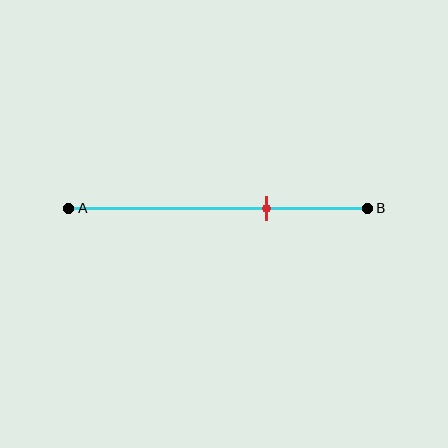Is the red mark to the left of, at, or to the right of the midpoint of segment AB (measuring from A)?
The red mark is to the right of the midpoint of segment AB.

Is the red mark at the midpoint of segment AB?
No, the mark is at about 65% from A, not at the 50% midpoint.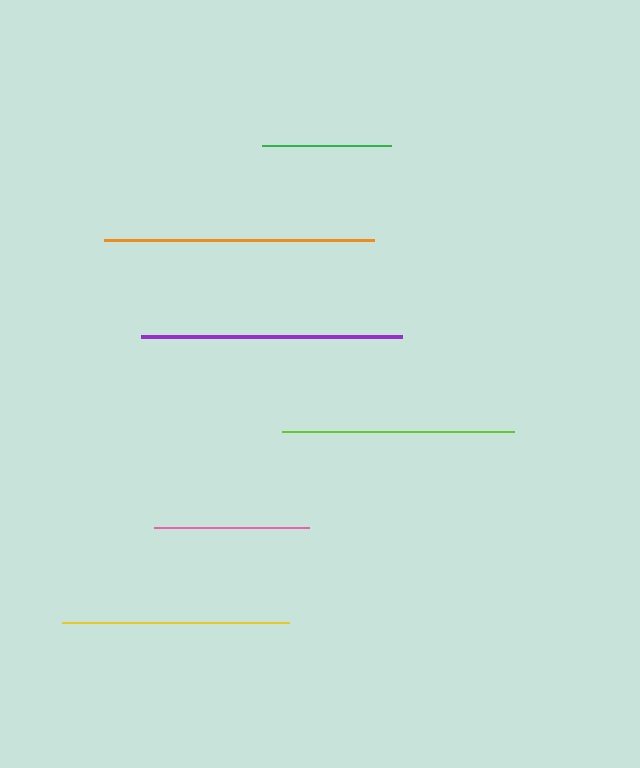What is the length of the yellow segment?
The yellow segment is approximately 226 pixels long.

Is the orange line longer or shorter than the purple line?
The orange line is longer than the purple line.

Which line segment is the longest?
The orange line is the longest at approximately 270 pixels.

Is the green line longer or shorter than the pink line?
The pink line is longer than the green line.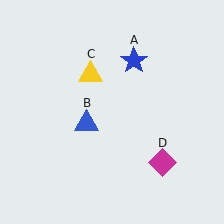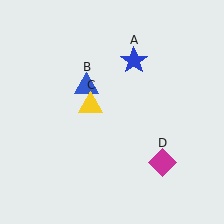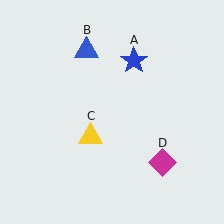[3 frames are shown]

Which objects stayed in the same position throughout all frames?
Blue star (object A) and magenta diamond (object D) remained stationary.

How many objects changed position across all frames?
2 objects changed position: blue triangle (object B), yellow triangle (object C).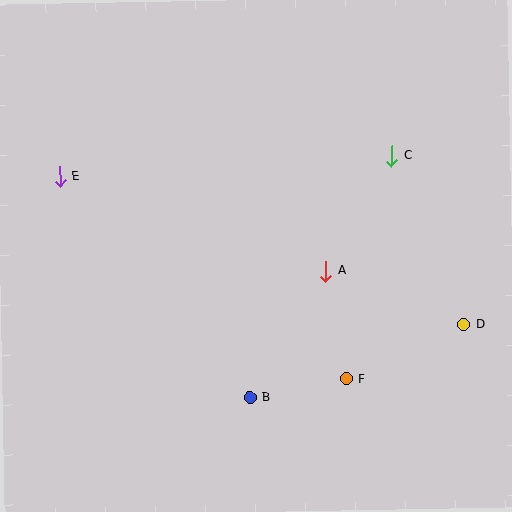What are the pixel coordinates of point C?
Point C is at (392, 156).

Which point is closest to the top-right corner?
Point C is closest to the top-right corner.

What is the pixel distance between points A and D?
The distance between A and D is 148 pixels.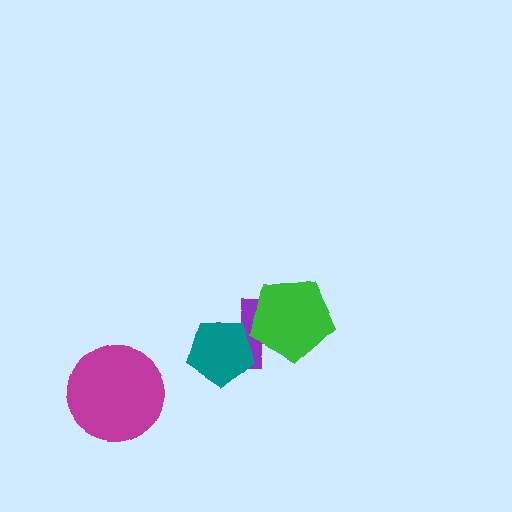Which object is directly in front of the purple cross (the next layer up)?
The green pentagon is directly in front of the purple cross.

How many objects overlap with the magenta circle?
0 objects overlap with the magenta circle.